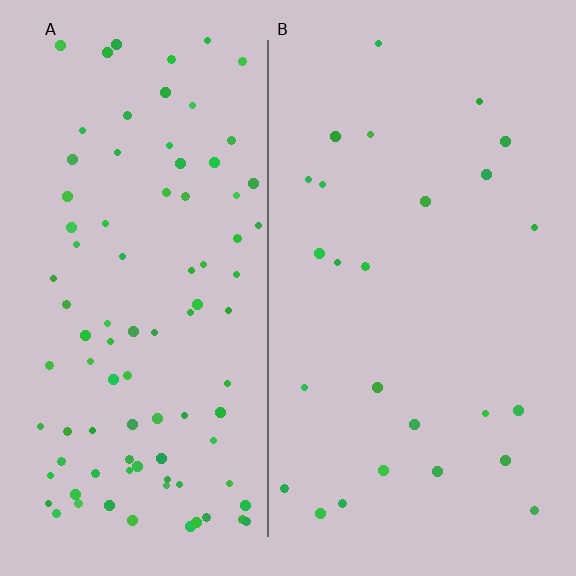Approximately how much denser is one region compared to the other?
Approximately 3.6× — region A over region B.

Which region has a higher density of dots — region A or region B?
A (the left).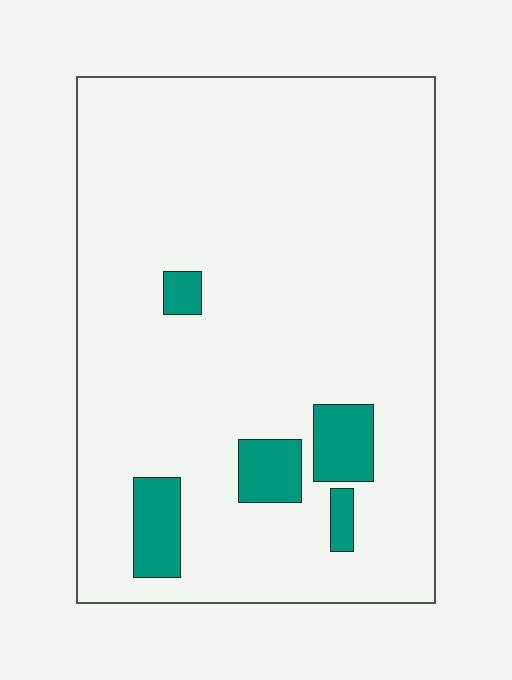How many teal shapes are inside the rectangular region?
5.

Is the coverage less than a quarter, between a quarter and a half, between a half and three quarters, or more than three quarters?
Less than a quarter.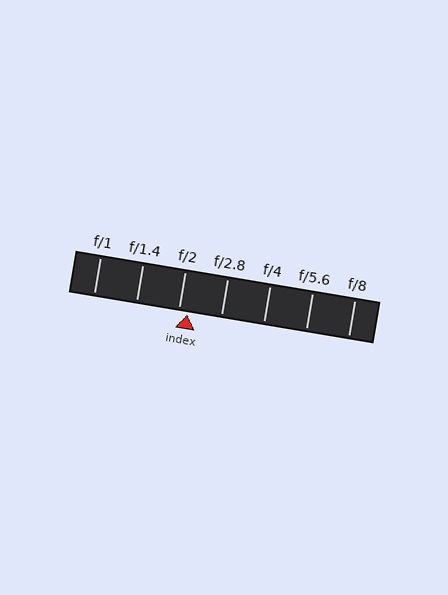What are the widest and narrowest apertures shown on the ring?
The widest aperture shown is f/1 and the narrowest is f/8.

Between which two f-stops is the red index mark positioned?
The index mark is between f/2 and f/2.8.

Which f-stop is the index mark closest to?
The index mark is closest to f/2.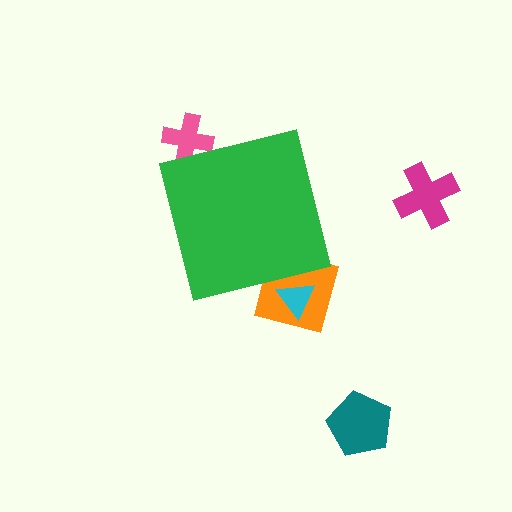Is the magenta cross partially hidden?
No, the magenta cross is fully visible.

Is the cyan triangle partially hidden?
Yes, the cyan triangle is partially hidden behind the green square.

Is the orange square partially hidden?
Yes, the orange square is partially hidden behind the green square.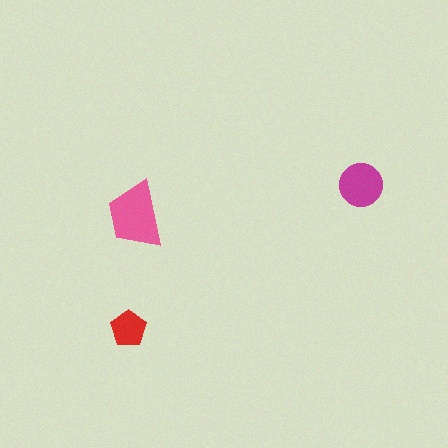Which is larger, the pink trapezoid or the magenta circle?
The pink trapezoid.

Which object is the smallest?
The red pentagon.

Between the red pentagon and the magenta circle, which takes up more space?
The magenta circle.